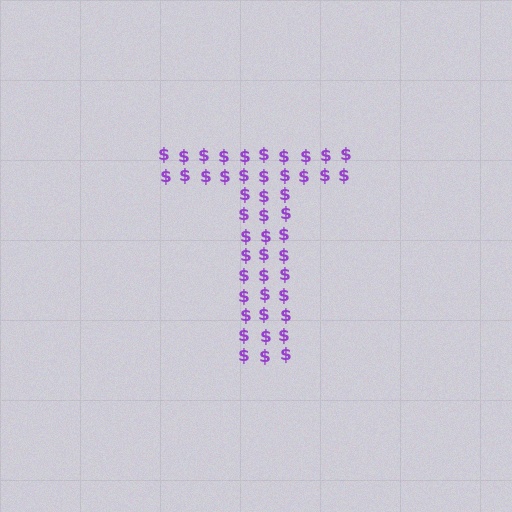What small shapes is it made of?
It is made of small dollar signs.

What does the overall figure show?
The overall figure shows the letter T.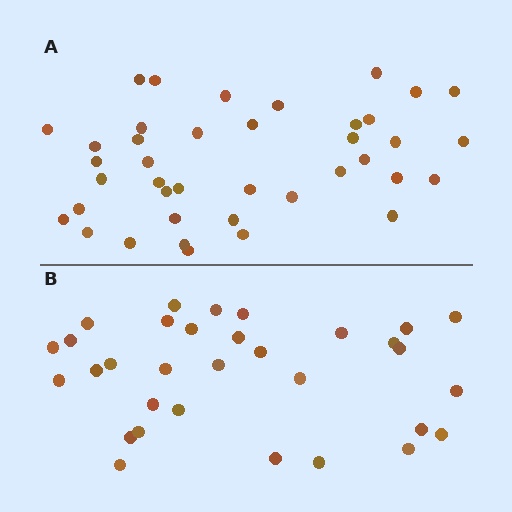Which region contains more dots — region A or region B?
Region A (the top region) has more dots.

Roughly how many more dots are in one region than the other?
Region A has roughly 8 or so more dots than region B.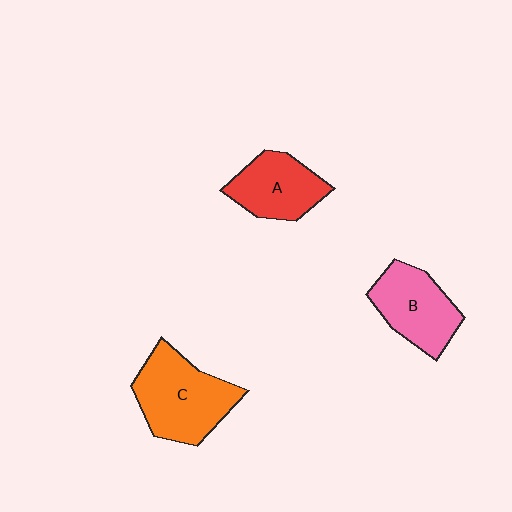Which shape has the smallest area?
Shape A (red).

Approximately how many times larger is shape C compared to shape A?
Approximately 1.4 times.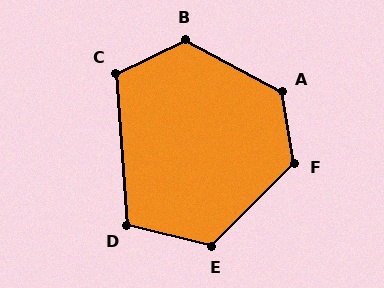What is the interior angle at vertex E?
Approximately 121 degrees (obtuse).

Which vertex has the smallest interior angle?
D, at approximately 108 degrees.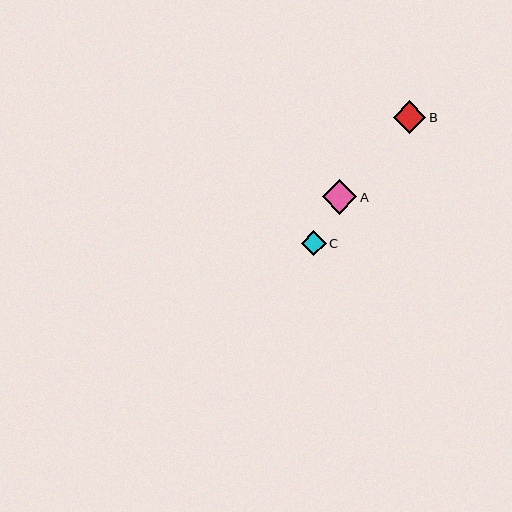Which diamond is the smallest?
Diamond C is the smallest with a size of approximately 25 pixels.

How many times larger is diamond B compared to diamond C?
Diamond B is approximately 1.3 times the size of diamond C.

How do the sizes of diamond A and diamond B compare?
Diamond A and diamond B are approximately the same size.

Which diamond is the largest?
Diamond A is the largest with a size of approximately 35 pixels.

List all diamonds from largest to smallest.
From largest to smallest: A, B, C.